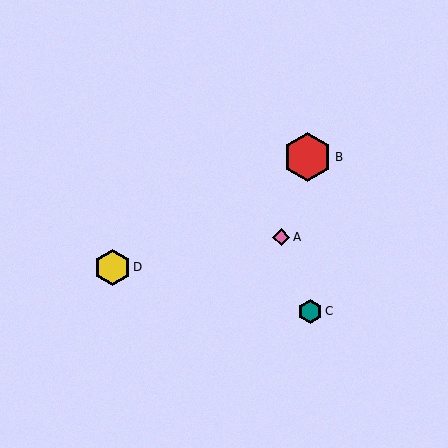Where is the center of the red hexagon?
The center of the red hexagon is at (307, 157).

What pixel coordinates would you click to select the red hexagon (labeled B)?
Click at (307, 157) to select the red hexagon B.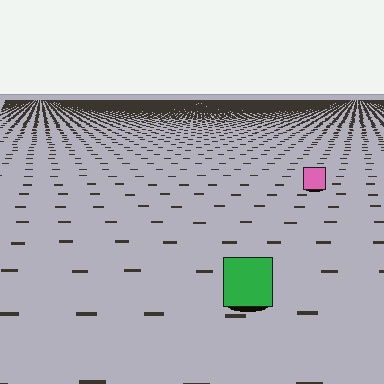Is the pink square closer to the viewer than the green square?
No. The green square is closer — you can tell from the texture gradient: the ground texture is coarser near it.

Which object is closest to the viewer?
The green square is closest. The texture marks near it are larger and more spread out.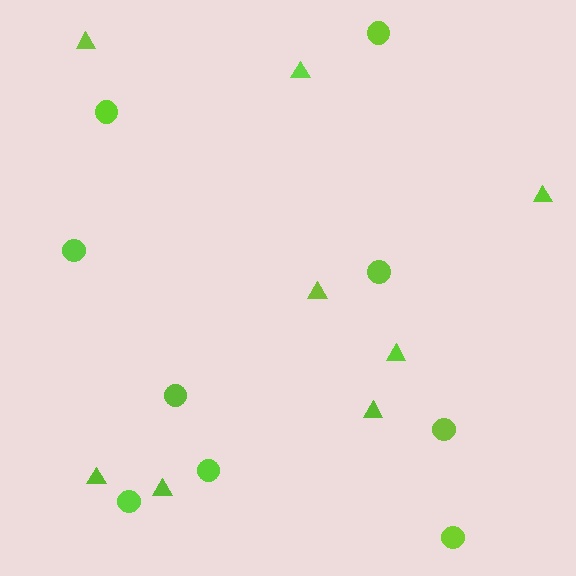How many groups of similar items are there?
There are 2 groups: one group of circles (9) and one group of triangles (8).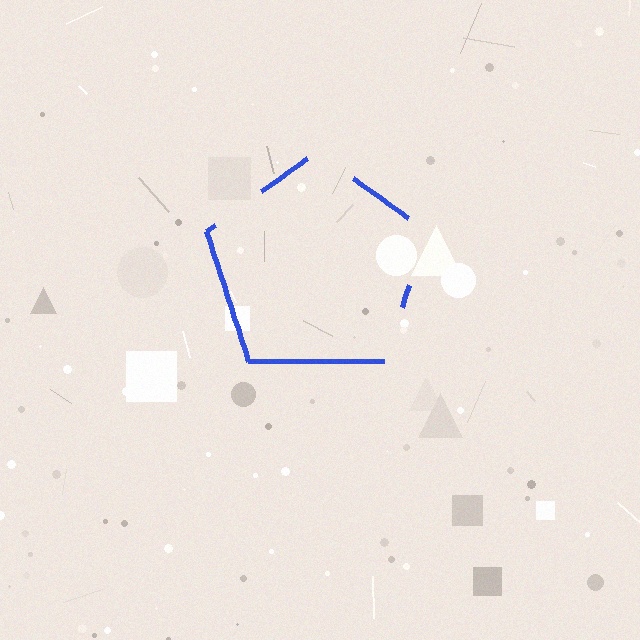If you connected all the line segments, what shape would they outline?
They would outline a pentagon.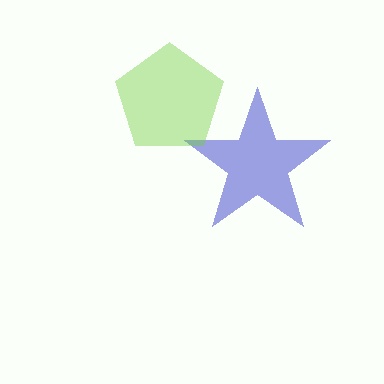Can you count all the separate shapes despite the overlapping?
Yes, there are 2 separate shapes.